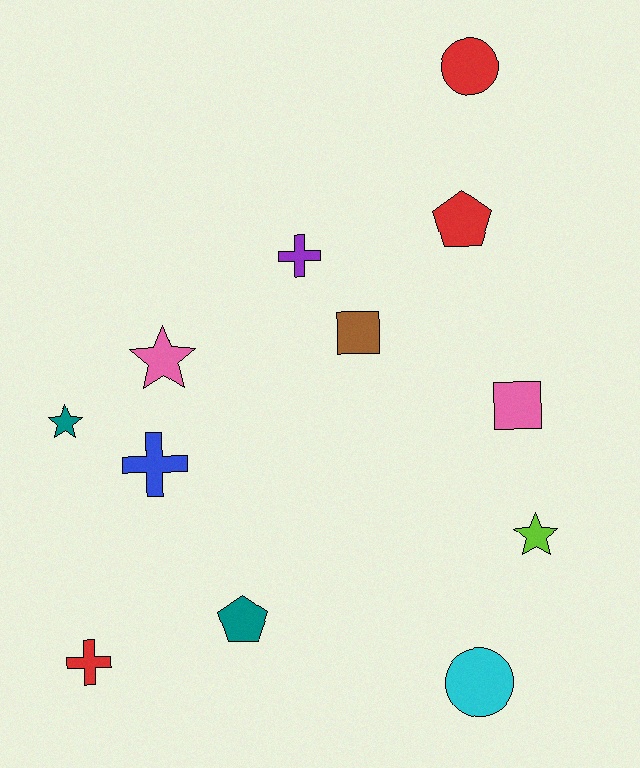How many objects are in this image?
There are 12 objects.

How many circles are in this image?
There are 2 circles.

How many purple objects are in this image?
There is 1 purple object.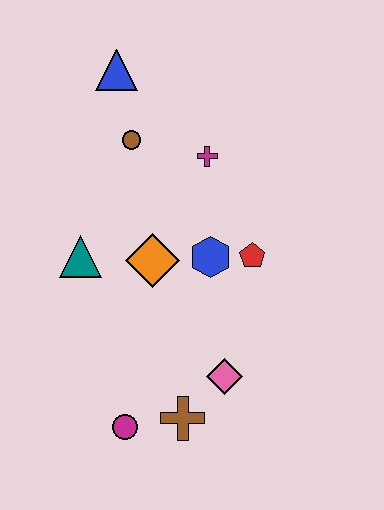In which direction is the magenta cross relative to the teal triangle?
The magenta cross is to the right of the teal triangle.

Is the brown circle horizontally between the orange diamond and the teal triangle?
Yes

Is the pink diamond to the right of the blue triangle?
Yes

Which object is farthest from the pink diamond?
The blue triangle is farthest from the pink diamond.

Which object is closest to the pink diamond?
The brown cross is closest to the pink diamond.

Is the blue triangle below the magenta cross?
No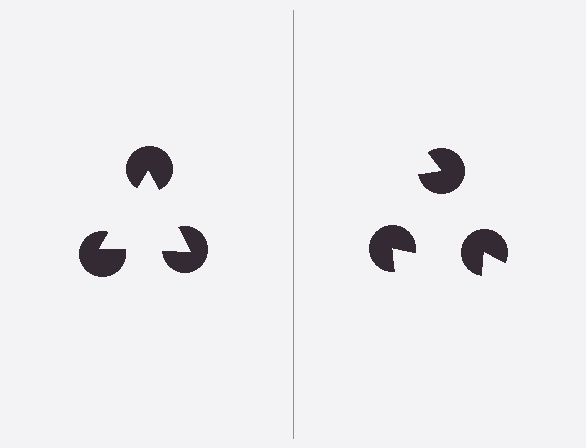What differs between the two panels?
The pac-man discs are positioned identically on both sides; only the wedge orientations differ. On the left they align to a triangle; on the right they are misaligned.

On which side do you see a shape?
An illusory triangle appears on the left side. On the right side the wedge cuts are rotated, so no coherent shape forms.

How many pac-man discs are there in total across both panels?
6 — 3 on each side.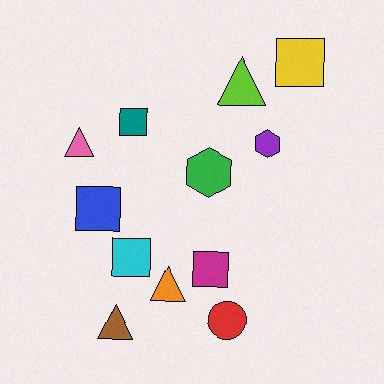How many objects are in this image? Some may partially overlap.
There are 12 objects.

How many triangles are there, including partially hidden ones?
There are 4 triangles.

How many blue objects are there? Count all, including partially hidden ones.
There is 1 blue object.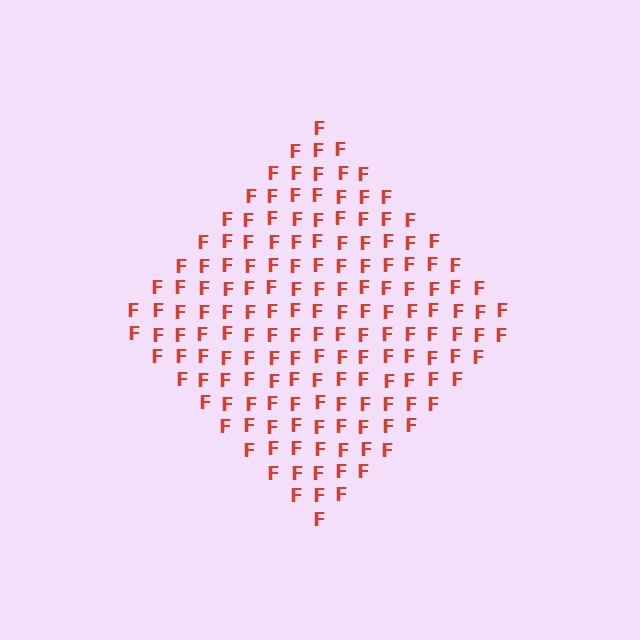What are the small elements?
The small elements are letter F's.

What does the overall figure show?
The overall figure shows a diamond.